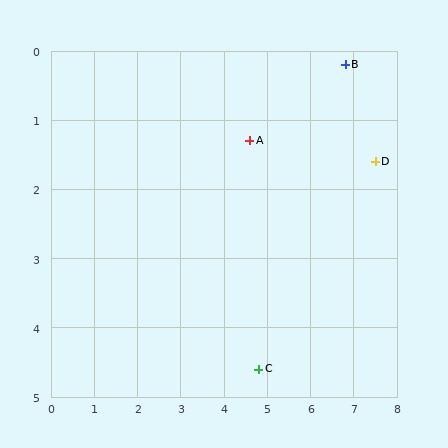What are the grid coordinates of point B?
Point B is at approximately (6.8, 0.2).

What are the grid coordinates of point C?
Point C is at approximately (4.8, 4.6).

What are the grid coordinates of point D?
Point D is at approximately (7.5, 1.6).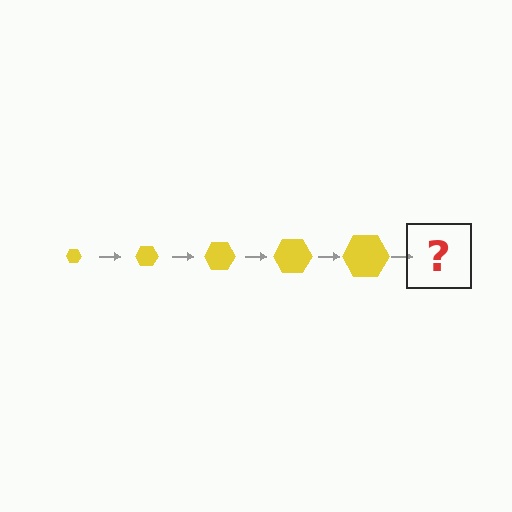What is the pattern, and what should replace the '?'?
The pattern is that the hexagon gets progressively larger each step. The '?' should be a yellow hexagon, larger than the previous one.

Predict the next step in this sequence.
The next step is a yellow hexagon, larger than the previous one.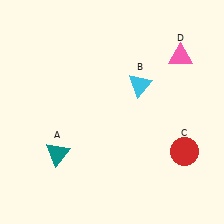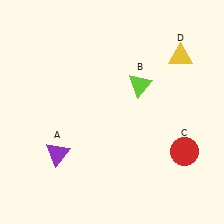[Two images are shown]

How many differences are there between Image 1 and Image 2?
There are 3 differences between the two images.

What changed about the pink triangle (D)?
In Image 1, D is pink. In Image 2, it changed to yellow.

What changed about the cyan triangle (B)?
In Image 1, B is cyan. In Image 2, it changed to lime.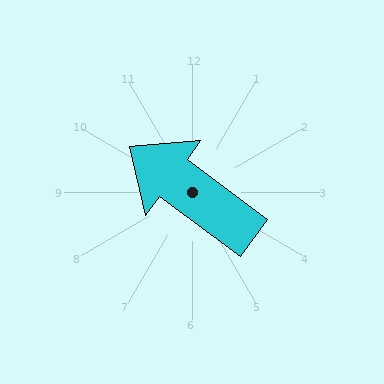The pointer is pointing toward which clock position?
Roughly 10 o'clock.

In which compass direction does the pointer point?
Northwest.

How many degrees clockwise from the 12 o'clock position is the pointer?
Approximately 306 degrees.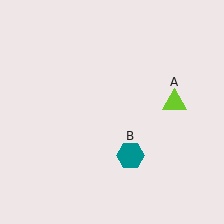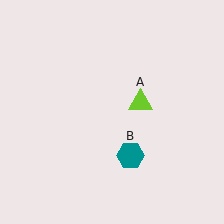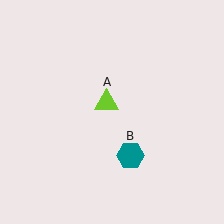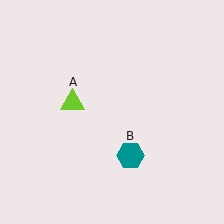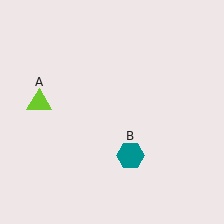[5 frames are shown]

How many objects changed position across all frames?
1 object changed position: lime triangle (object A).